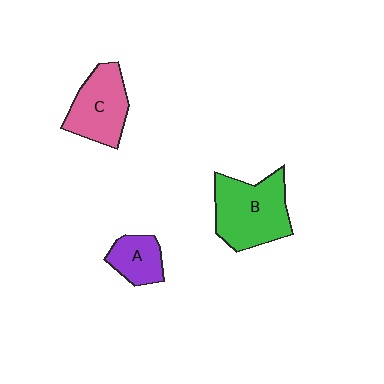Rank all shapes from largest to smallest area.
From largest to smallest: B (green), C (pink), A (purple).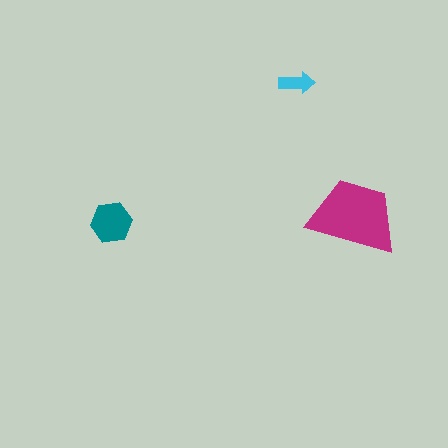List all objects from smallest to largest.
The cyan arrow, the teal hexagon, the magenta trapezoid.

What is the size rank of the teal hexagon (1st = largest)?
2nd.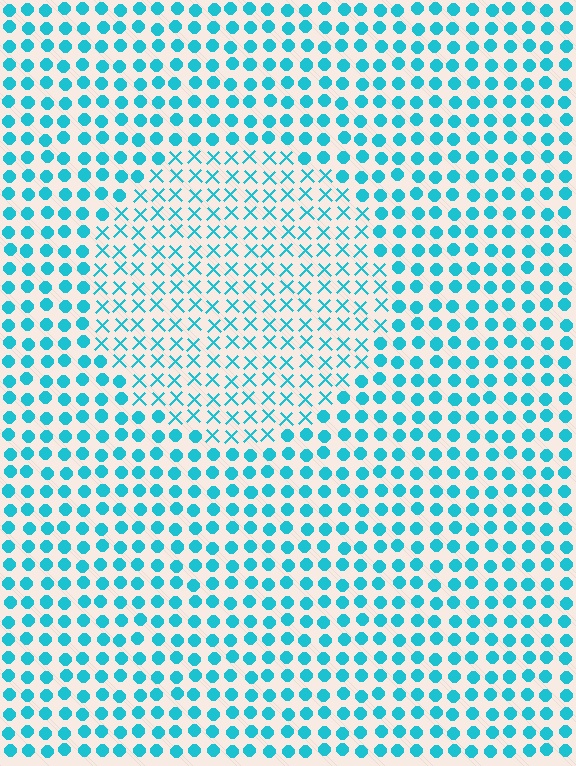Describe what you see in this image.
The image is filled with small cyan elements arranged in a uniform grid. A circle-shaped region contains X marks, while the surrounding area contains circles. The boundary is defined purely by the change in element shape.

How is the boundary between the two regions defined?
The boundary is defined by a change in element shape: X marks inside vs. circles outside. All elements share the same color and spacing.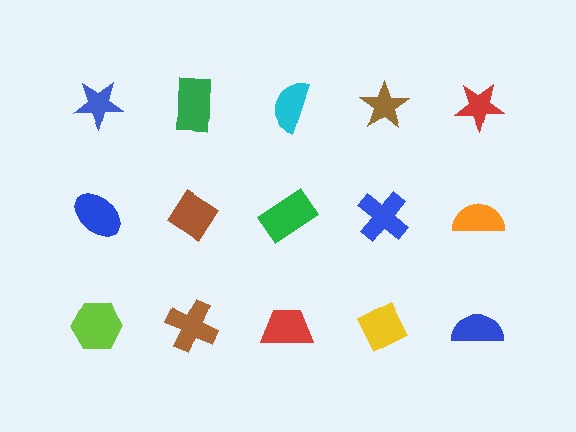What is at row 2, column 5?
An orange semicircle.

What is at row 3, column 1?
A lime hexagon.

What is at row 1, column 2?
A green rectangle.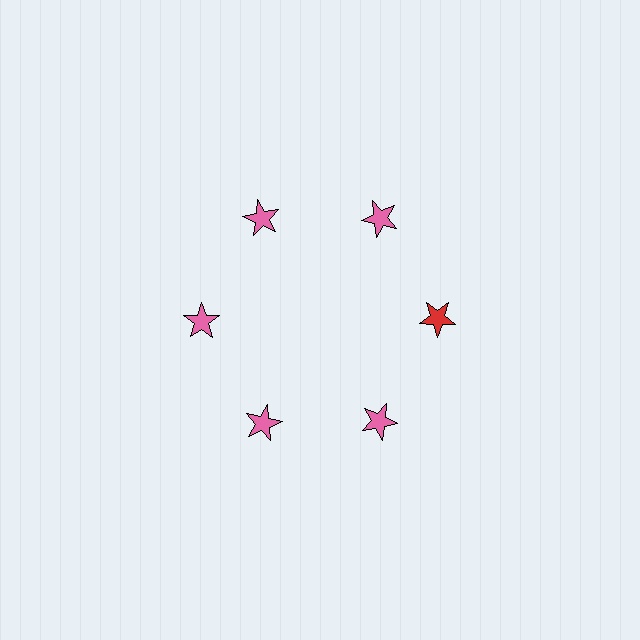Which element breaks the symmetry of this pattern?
The red star at roughly the 3 o'clock position breaks the symmetry. All other shapes are pink stars.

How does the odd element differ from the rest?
It has a different color: red instead of pink.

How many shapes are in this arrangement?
There are 6 shapes arranged in a ring pattern.